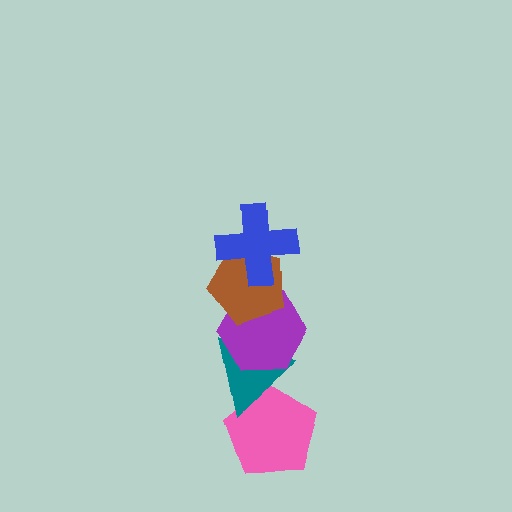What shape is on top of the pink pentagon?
The teal triangle is on top of the pink pentagon.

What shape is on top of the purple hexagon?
The brown pentagon is on top of the purple hexagon.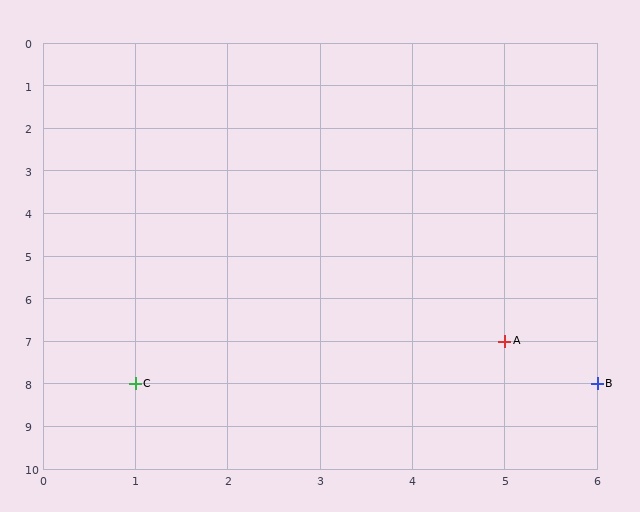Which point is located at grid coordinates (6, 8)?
Point B is at (6, 8).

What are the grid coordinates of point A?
Point A is at grid coordinates (5, 7).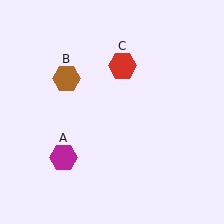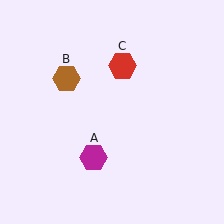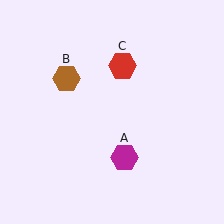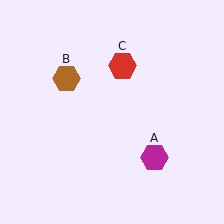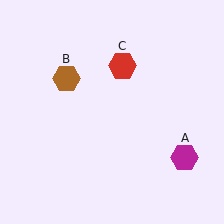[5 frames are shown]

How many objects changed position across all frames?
1 object changed position: magenta hexagon (object A).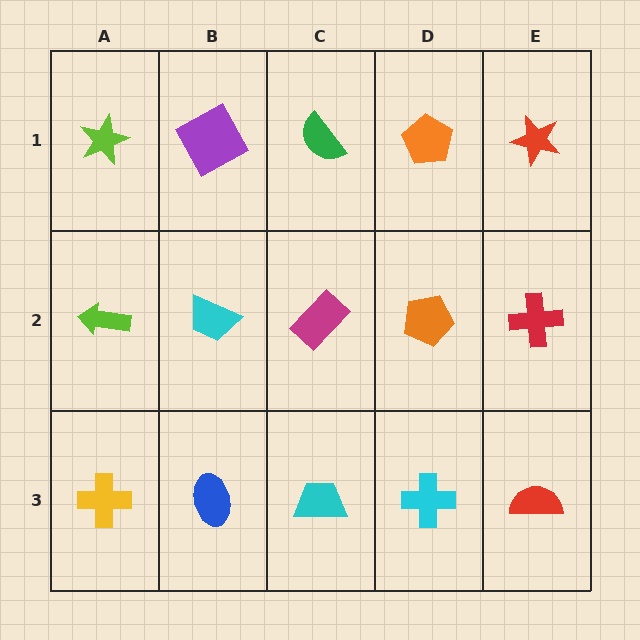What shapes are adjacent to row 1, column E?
A red cross (row 2, column E), an orange pentagon (row 1, column D).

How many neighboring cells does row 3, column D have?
3.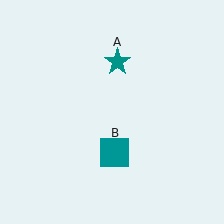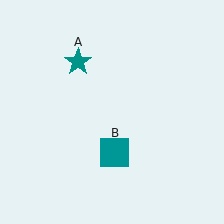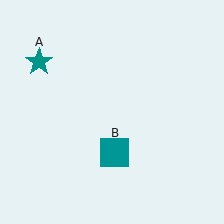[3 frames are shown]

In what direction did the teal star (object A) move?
The teal star (object A) moved left.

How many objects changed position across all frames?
1 object changed position: teal star (object A).